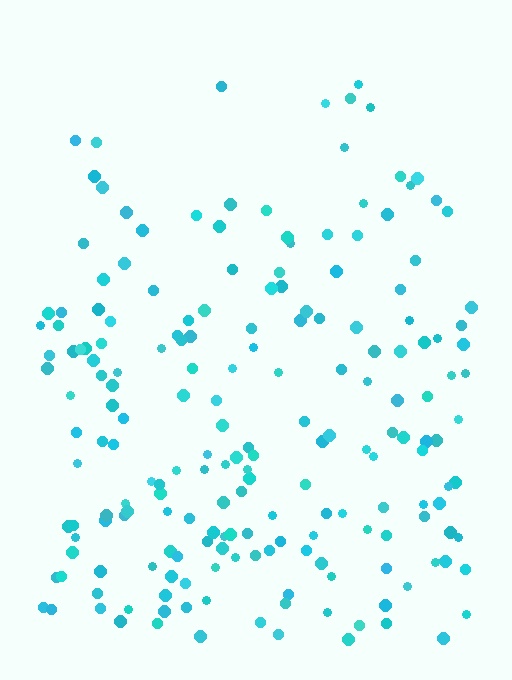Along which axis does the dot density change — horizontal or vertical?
Vertical.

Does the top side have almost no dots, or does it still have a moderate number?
Still a moderate number, just noticeably fewer than the bottom.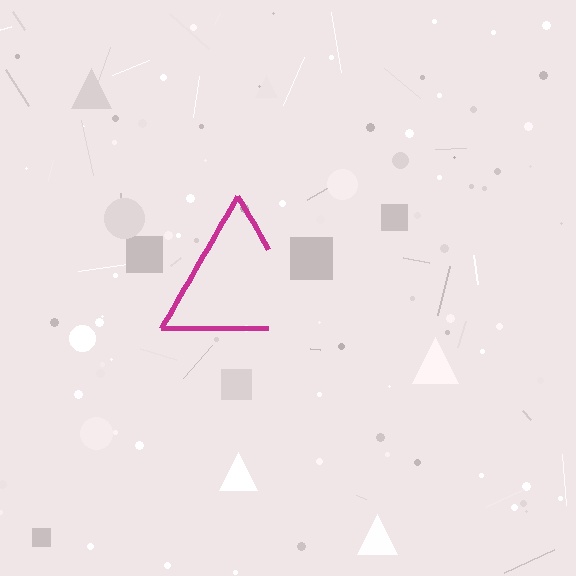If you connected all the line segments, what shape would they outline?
They would outline a triangle.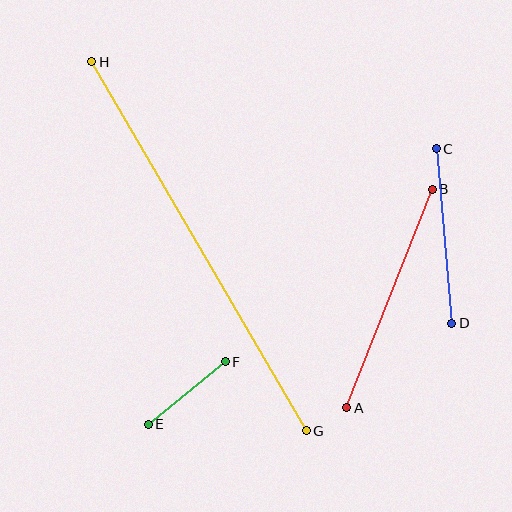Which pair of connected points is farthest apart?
Points G and H are farthest apart.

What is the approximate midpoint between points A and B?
The midpoint is at approximately (390, 298) pixels.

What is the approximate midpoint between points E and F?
The midpoint is at approximately (187, 393) pixels.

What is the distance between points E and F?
The distance is approximately 99 pixels.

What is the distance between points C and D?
The distance is approximately 175 pixels.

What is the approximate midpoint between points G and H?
The midpoint is at approximately (199, 246) pixels.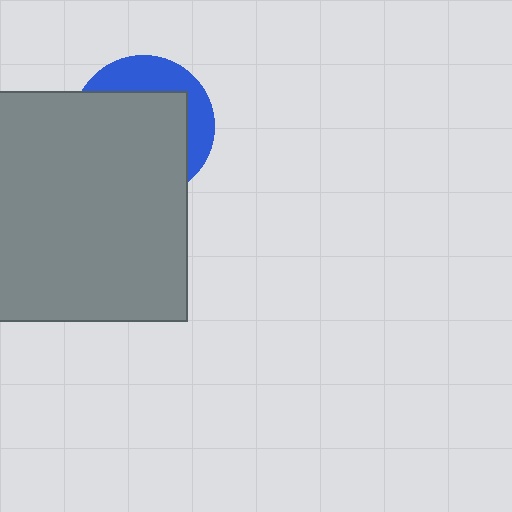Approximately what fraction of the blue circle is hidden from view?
Roughly 68% of the blue circle is hidden behind the gray square.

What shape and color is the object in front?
The object in front is a gray square.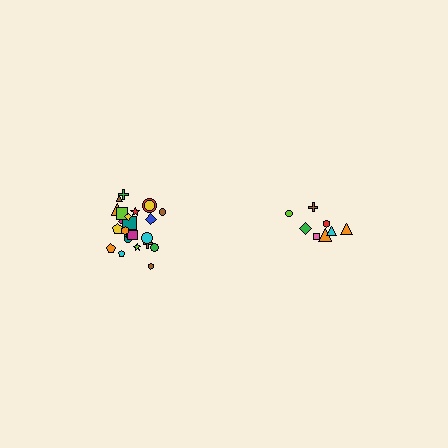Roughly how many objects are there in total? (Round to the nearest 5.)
Roughly 35 objects in total.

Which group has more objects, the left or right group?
The left group.